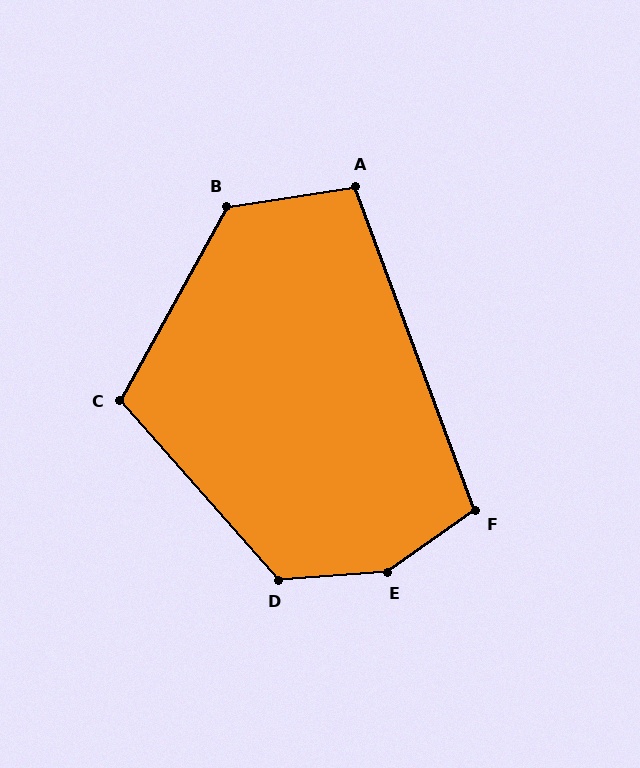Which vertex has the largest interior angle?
E, at approximately 149 degrees.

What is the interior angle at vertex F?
Approximately 105 degrees (obtuse).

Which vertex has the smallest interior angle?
A, at approximately 102 degrees.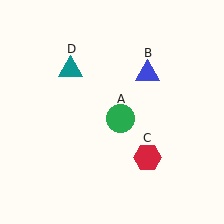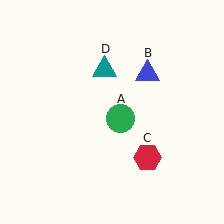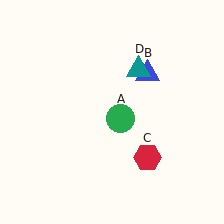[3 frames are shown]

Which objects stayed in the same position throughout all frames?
Green circle (object A) and blue triangle (object B) and red hexagon (object C) remained stationary.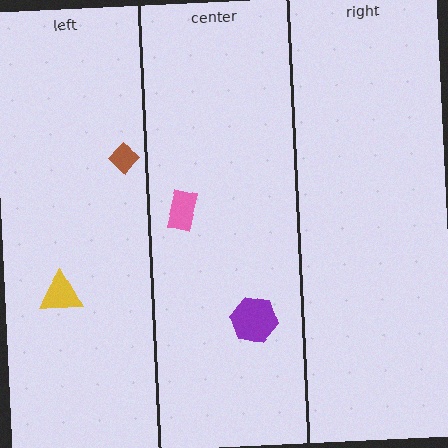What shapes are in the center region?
The pink rectangle, the purple hexagon.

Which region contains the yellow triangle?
The left region.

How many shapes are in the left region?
2.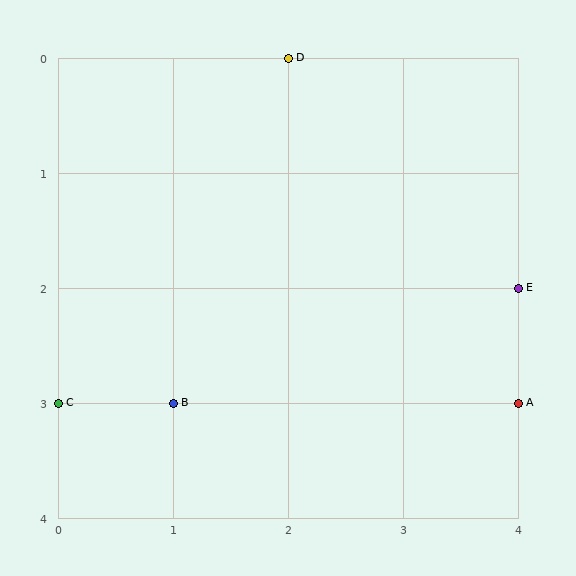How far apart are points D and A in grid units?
Points D and A are 2 columns and 3 rows apart (about 3.6 grid units diagonally).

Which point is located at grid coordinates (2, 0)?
Point D is at (2, 0).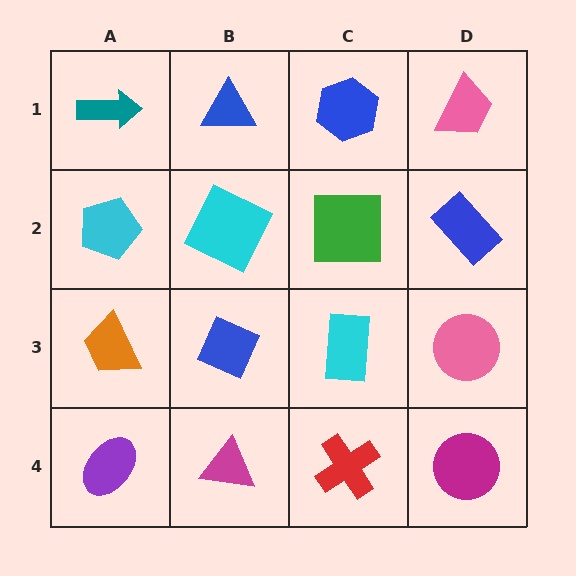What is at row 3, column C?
A cyan rectangle.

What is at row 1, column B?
A blue triangle.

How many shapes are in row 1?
4 shapes.